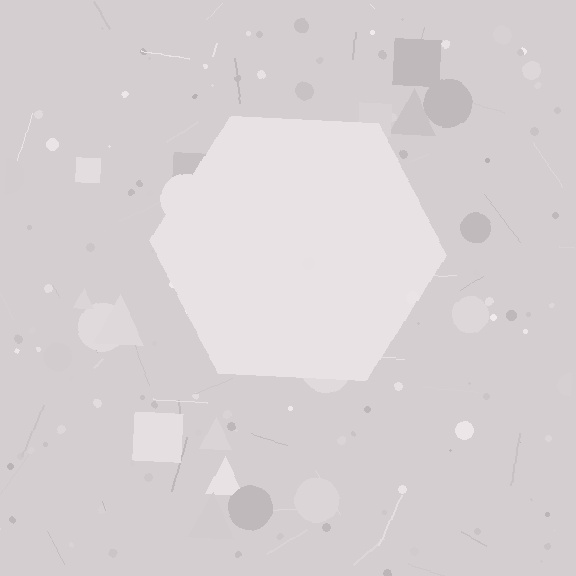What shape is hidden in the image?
A hexagon is hidden in the image.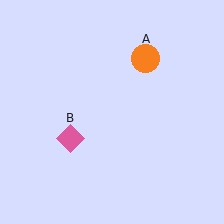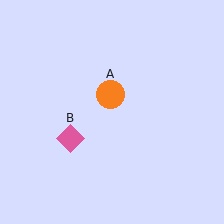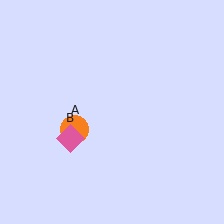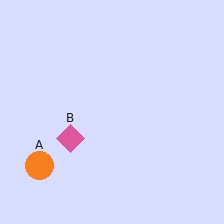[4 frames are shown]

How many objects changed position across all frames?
1 object changed position: orange circle (object A).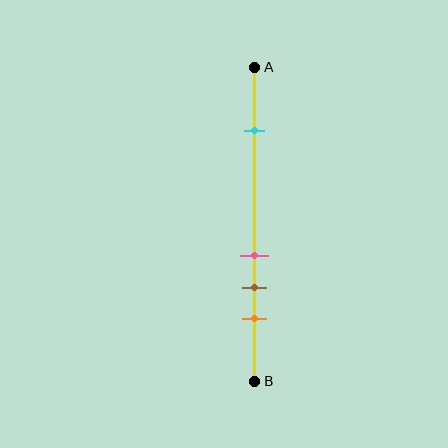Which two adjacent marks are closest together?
The pink and brown marks are the closest adjacent pair.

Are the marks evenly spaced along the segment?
No, the marks are not evenly spaced.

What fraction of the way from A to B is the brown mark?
The brown mark is approximately 70% (0.7) of the way from A to B.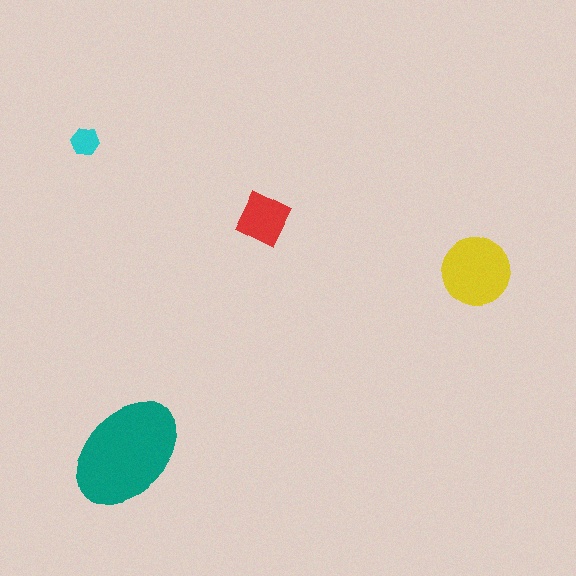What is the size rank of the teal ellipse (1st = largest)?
1st.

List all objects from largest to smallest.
The teal ellipse, the yellow circle, the red square, the cyan hexagon.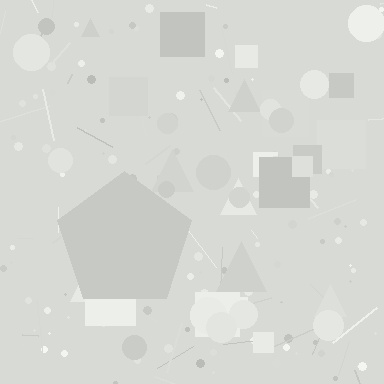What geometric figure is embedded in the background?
A pentagon is embedded in the background.